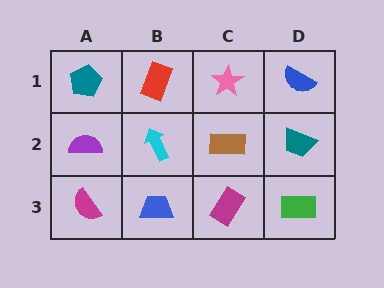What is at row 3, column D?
A green rectangle.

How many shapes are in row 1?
4 shapes.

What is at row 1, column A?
A teal pentagon.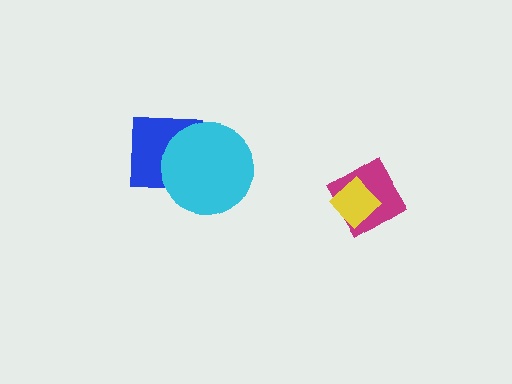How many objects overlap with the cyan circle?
1 object overlaps with the cyan circle.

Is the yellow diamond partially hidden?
No, no other shape covers it.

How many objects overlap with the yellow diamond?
1 object overlaps with the yellow diamond.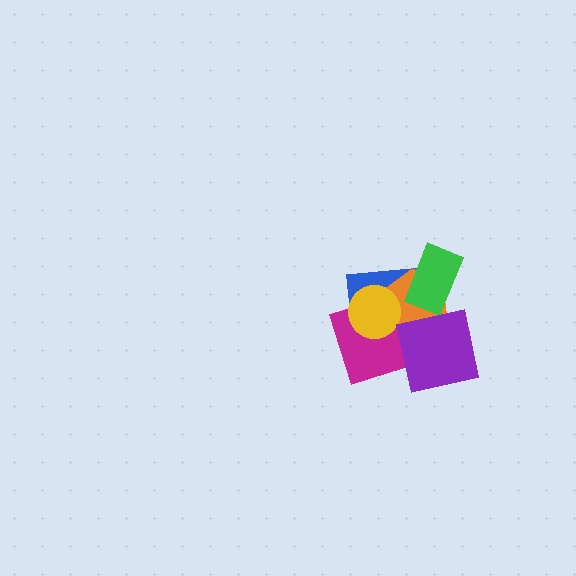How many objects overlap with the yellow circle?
3 objects overlap with the yellow circle.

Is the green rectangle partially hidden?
Yes, it is partially covered by another shape.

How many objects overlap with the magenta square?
4 objects overlap with the magenta square.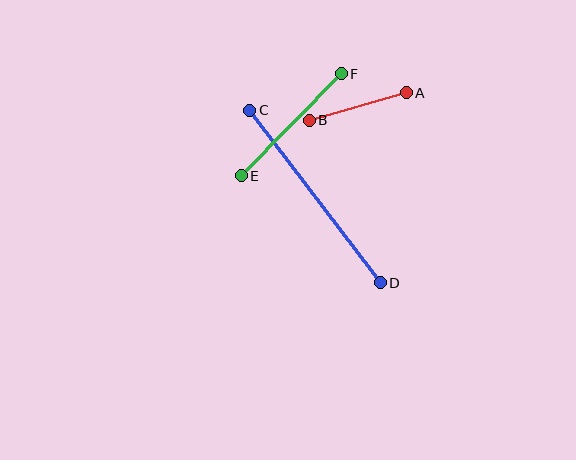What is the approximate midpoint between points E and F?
The midpoint is at approximately (291, 125) pixels.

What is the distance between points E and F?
The distance is approximately 143 pixels.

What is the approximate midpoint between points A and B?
The midpoint is at approximately (358, 106) pixels.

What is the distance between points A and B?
The distance is approximately 101 pixels.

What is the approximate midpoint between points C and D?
The midpoint is at approximately (315, 197) pixels.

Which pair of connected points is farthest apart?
Points C and D are farthest apart.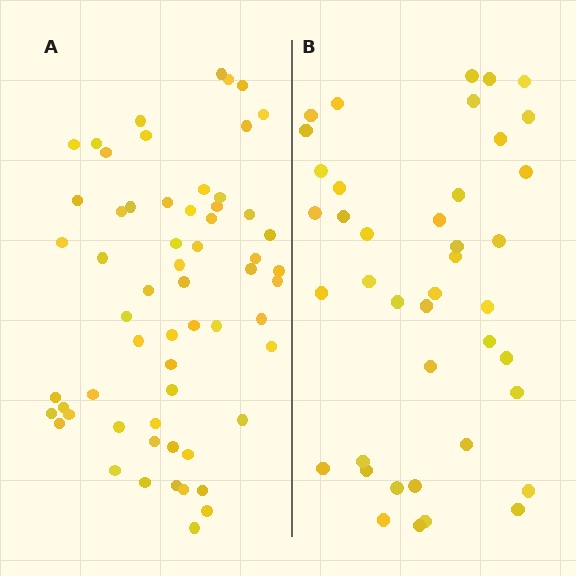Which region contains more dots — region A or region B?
Region A (the left region) has more dots.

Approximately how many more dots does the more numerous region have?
Region A has approximately 20 more dots than region B.